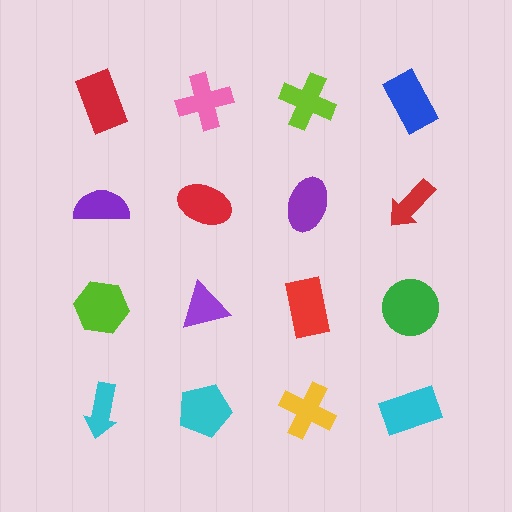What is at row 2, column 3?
A purple ellipse.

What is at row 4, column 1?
A cyan arrow.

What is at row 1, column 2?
A pink cross.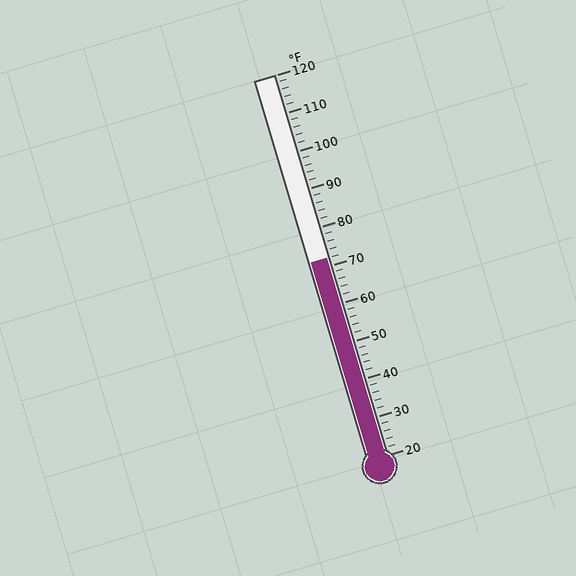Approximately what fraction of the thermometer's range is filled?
The thermometer is filled to approximately 50% of its range.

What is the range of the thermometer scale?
The thermometer scale ranges from 20°F to 120°F.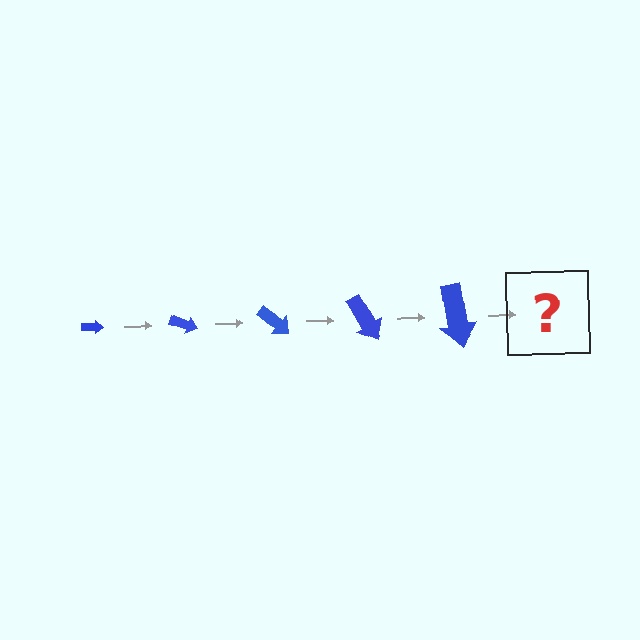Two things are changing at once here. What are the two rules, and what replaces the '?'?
The two rules are that the arrow grows larger each step and it rotates 20 degrees each step. The '?' should be an arrow, larger than the previous one and rotated 100 degrees from the start.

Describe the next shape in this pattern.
It should be an arrow, larger than the previous one and rotated 100 degrees from the start.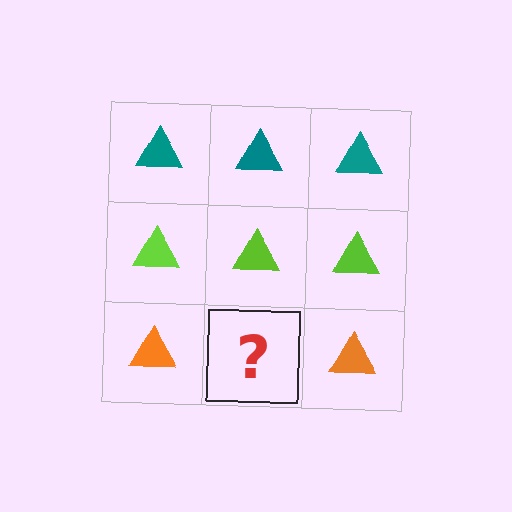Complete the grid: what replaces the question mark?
The question mark should be replaced with an orange triangle.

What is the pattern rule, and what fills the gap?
The rule is that each row has a consistent color. The gap should be filled with an orange triangle.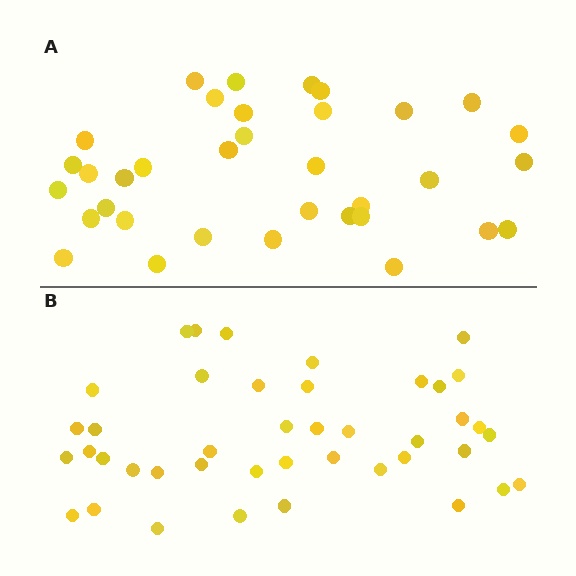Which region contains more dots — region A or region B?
Region B (the bottom region) has more dots.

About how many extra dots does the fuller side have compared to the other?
Region B has roughly 8 or so more dots than region A.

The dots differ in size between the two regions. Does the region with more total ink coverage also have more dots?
No. Region A has more total ink coverage because its dots are larger, but region B actually contains more individual dots. Total area can be misleading — the number of items is what matters here.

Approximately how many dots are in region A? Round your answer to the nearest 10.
About 40 dots. (The exact count is 35, which rounds to 40.)